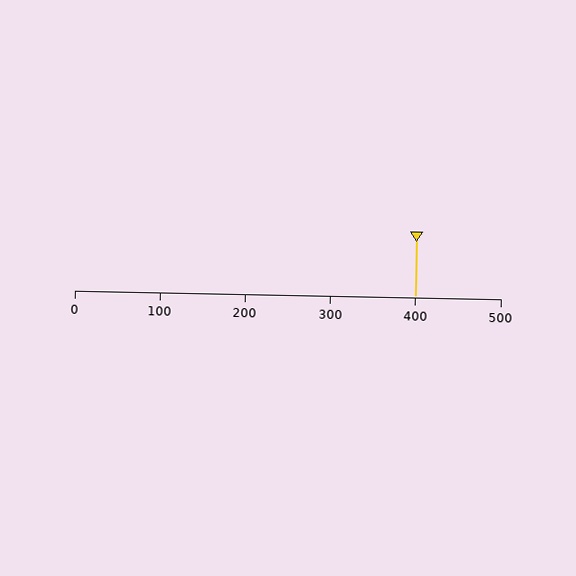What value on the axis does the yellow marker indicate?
The marker indicates approximately 400.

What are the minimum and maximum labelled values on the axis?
The axis runs from 0 to 500.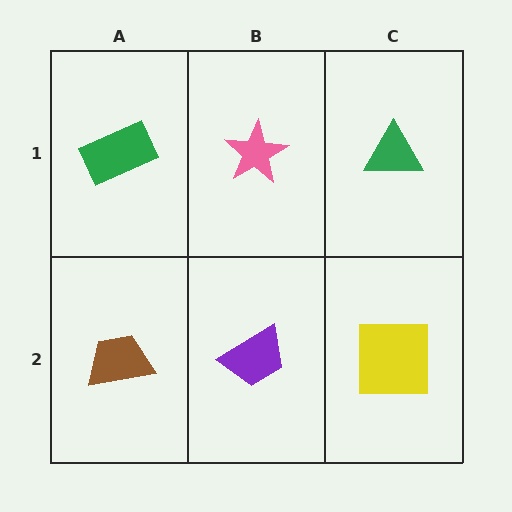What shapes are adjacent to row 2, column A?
A green rectangle (row 1, column A), a purple trapezoid (row 2, column B).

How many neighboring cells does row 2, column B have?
3.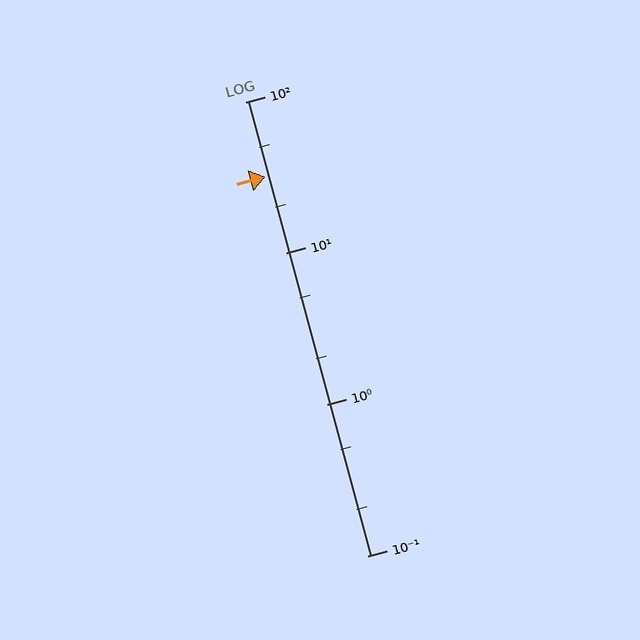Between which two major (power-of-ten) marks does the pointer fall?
The pointer is between 10 and 100.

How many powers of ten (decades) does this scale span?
The scale spans 3 decades, from 0.1 to 100.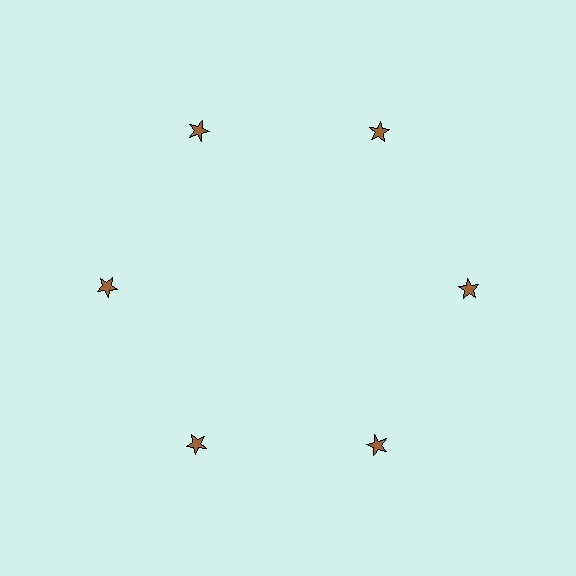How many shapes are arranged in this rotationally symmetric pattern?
There are 6 shapes, arranged in 6 groups of 1.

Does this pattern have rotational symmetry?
Yes, this pattern has 6-fold rotational symmetry. It looks the same after rotating 60 degrees around the center.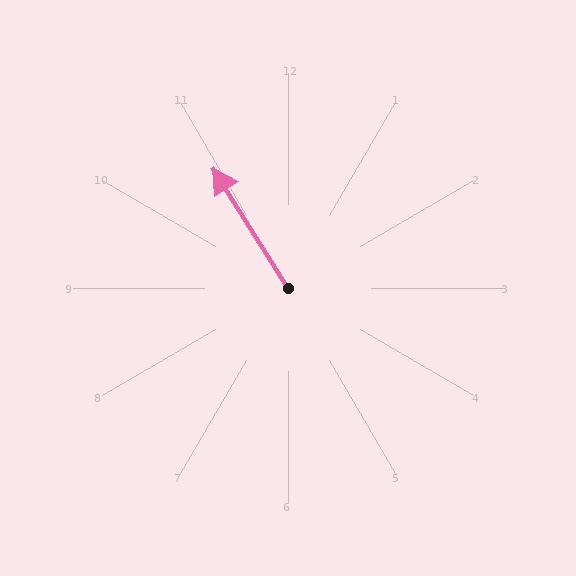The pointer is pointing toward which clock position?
Roughly 11 o'clock.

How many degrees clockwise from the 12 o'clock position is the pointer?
Approximately 328 degrees.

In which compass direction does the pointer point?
Northwest.